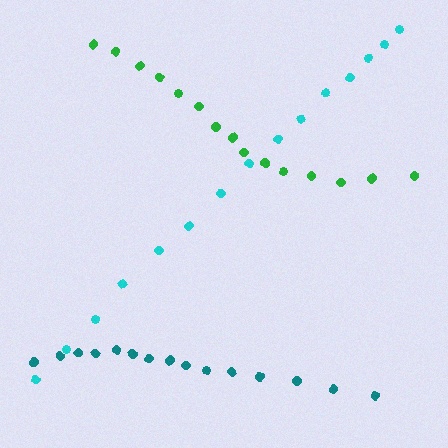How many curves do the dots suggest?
There are 3 distinct paths.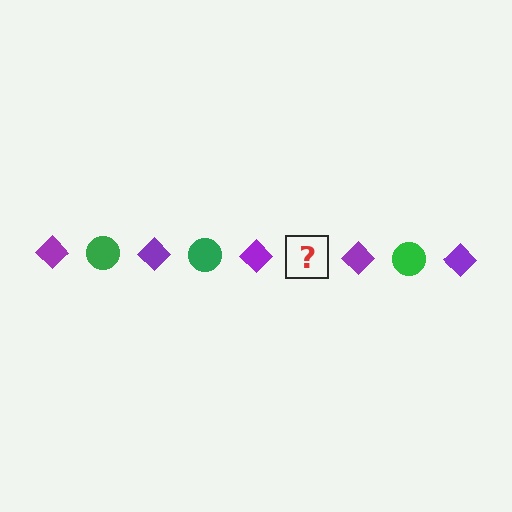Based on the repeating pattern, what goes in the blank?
The blank should be a green circle.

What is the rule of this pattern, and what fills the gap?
The rule is that the pattern alternates between purple diamond and green circle. The gap should be filled with a green circle.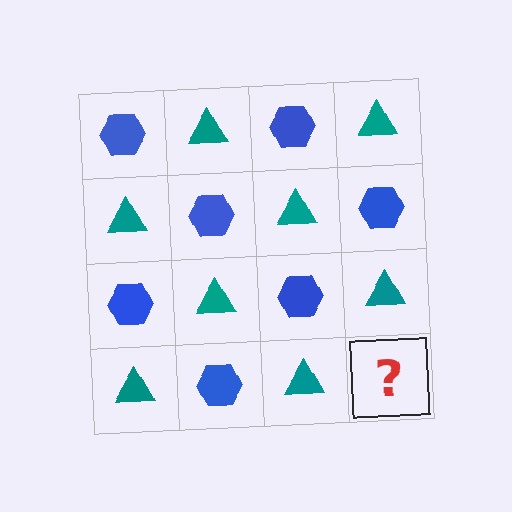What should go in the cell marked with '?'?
The missing cell should contain a blue hexagon.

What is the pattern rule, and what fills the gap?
The rule is that it alternates blue hexagon and teal triangle in a checkerboard pattern. The gap should be filled with a blue hexagon.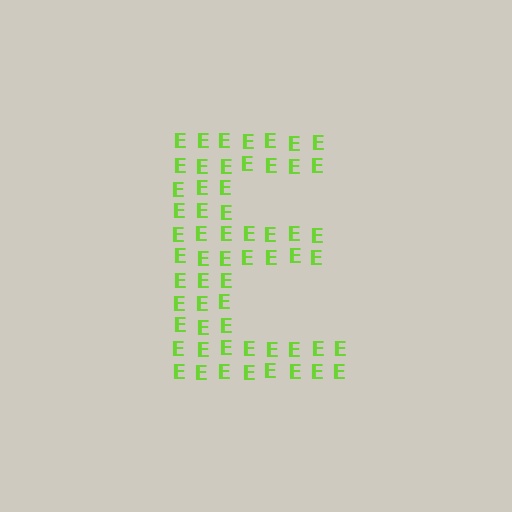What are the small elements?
The small elements are letter E's.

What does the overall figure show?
The overall figure shows the letter E.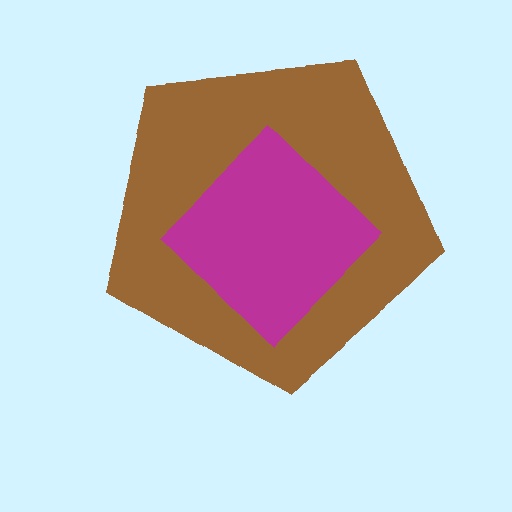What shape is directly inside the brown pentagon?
The magenta diamond.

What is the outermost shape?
The brown pentagon.